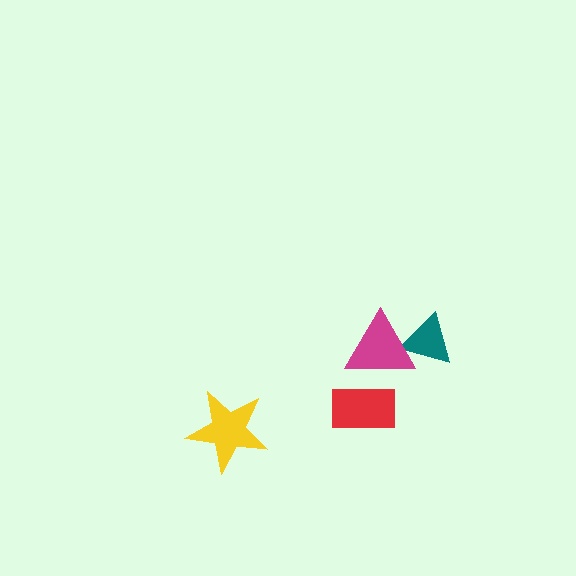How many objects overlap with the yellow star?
0 objects overlap with the yellow star.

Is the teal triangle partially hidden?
Yes, it is partially covered by another shape.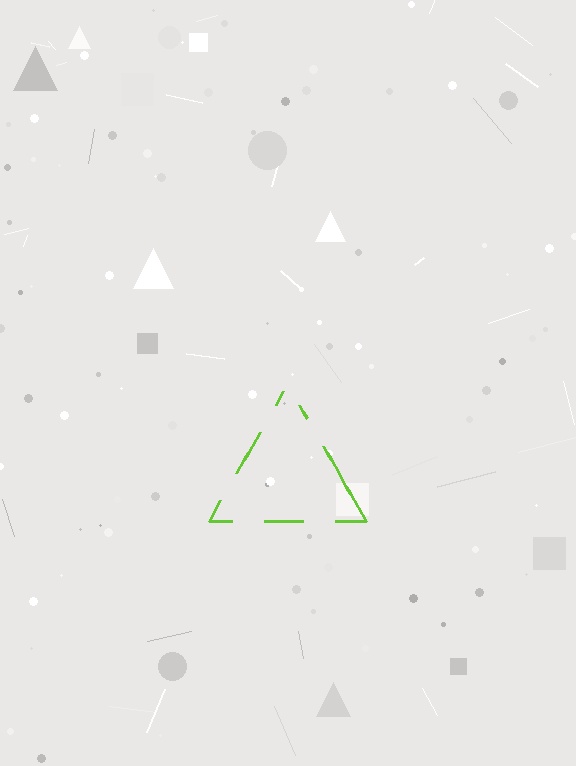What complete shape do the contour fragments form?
The contour fragments form a triangle.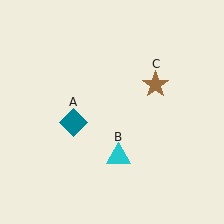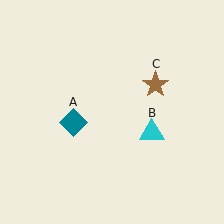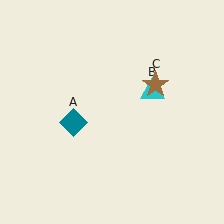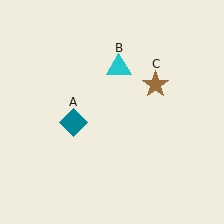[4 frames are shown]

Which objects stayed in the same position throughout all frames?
Teal diamond (object A) and brown star (object C) remained stationary.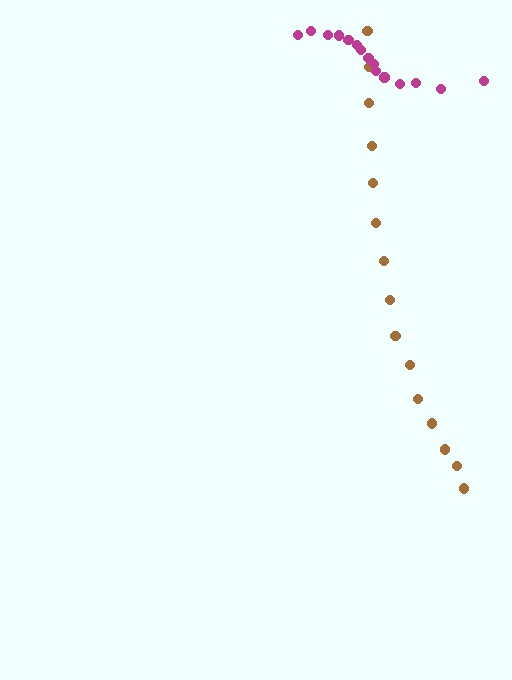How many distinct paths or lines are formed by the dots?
There are 2 distinct paths.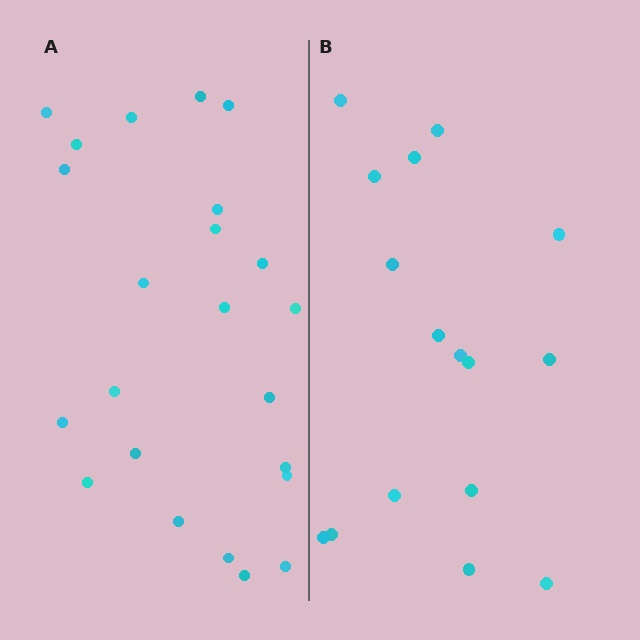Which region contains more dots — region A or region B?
Region A (the left region) has more dots.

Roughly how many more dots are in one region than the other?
Region A has roughly 8 or so more dots than region B.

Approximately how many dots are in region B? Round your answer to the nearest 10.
About 20 dots. (The exact count is 16, which rounds to 20.)